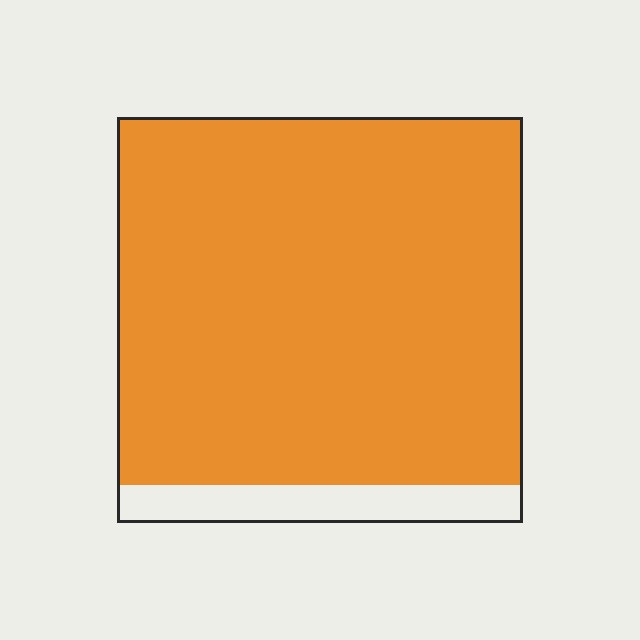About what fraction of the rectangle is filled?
About nine tenths (9/10).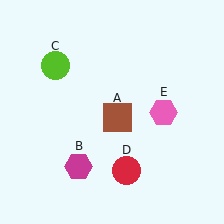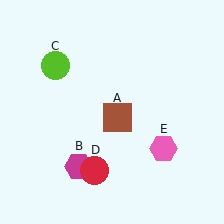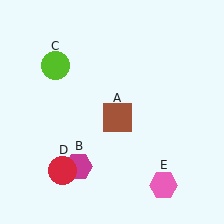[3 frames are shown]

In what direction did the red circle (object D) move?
The red circle (object D) moved left.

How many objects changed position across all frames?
2 objects changed position: red circle (object D), pink hexagon (object E).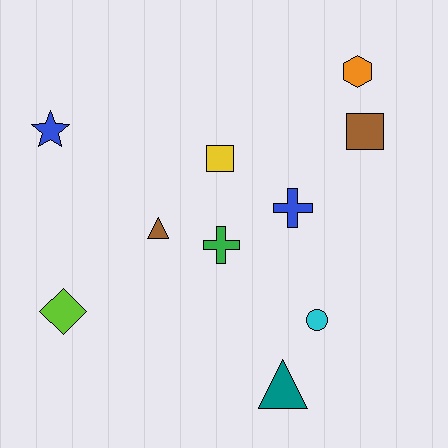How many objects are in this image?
There are 10 objects.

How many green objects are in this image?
There is 1 green object.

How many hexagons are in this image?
There is 1 hexagon.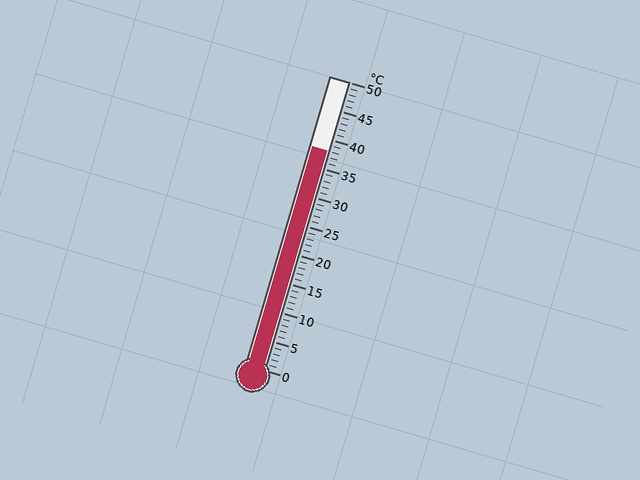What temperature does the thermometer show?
The thermometer shows approximately 38°C.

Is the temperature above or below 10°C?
The temperature is above 10°C.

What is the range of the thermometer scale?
The thermometer scale ranges from 0°C to 50°C.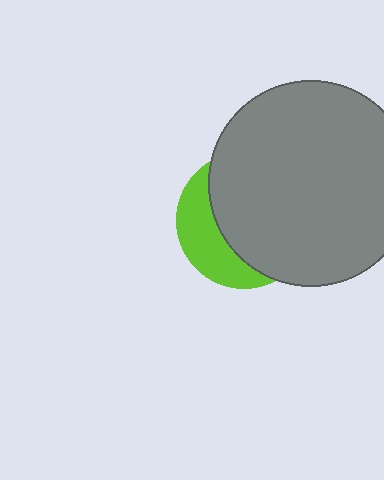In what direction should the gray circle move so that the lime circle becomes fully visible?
The gray circle should move right. That is the shortest direction to clear the overlap and leave the lime circle fully visible.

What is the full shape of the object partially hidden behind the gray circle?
The partially hidden object is a lime circle.